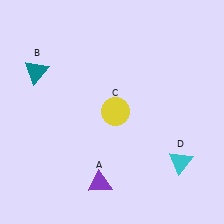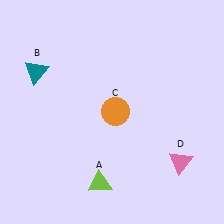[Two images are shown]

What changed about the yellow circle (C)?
In Image 1, C is yellow. In Image 2, it changed to orange.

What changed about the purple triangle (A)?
In Image 1, A is purple. In Image 2, it changed to lime.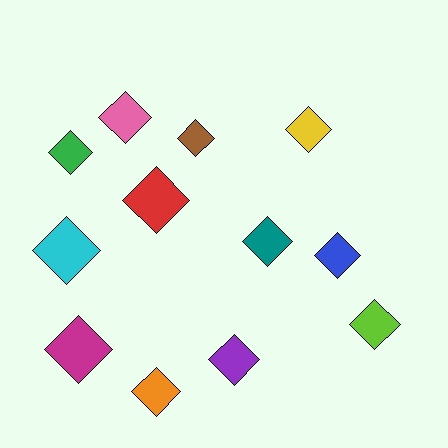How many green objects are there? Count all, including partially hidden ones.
There is 1 green object.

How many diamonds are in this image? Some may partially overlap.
There are 12 diamonds.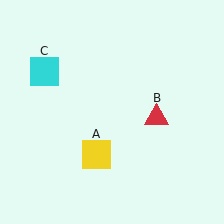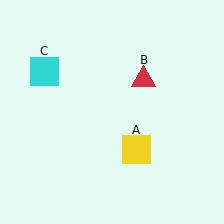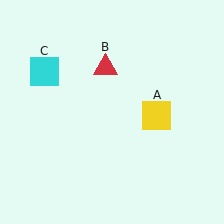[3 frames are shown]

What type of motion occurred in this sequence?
The yellow square (object A), red triangle (object B) rotated counterclockwise around the center of the scene.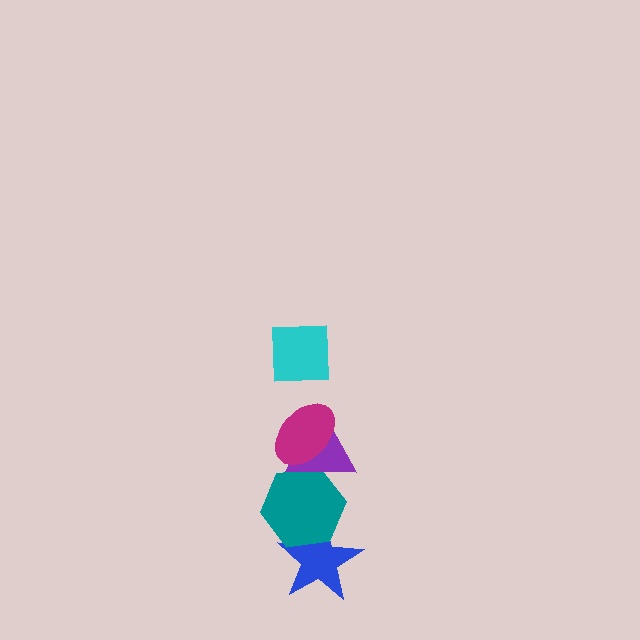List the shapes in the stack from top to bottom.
From top to bottom: the cyan square, the magenta ellipse, the purple triangle, the teal hexagon, the blue star.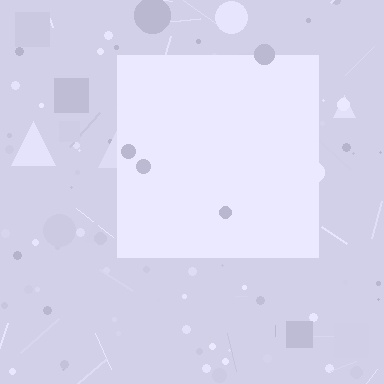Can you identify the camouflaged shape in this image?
The camouflaged shape is a square.